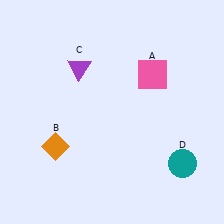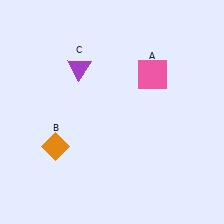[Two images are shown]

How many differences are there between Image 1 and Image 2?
There is 1 difference between the two images.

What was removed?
The teal circle (D) was removed in Image 2.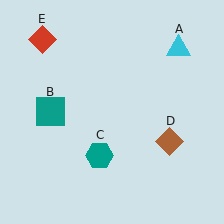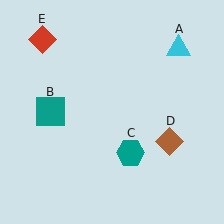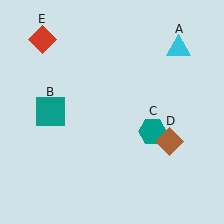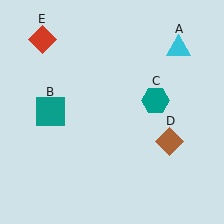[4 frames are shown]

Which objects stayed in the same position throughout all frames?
Cyan triangle (object A) and teal square (object B) and brown diamond (object D) and red diamond (object E) remained stationary.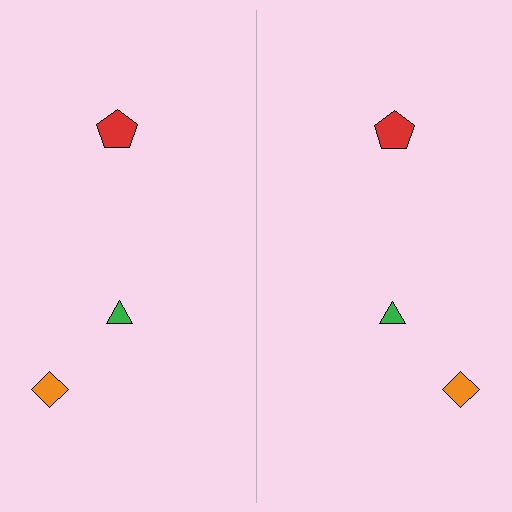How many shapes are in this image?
There are 6 shapes in this image.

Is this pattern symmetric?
Yes, this pattern has bilateral (reflection) symmetry.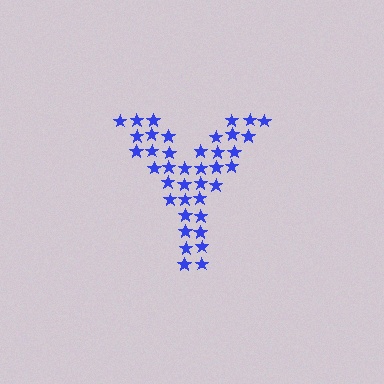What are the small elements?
The small elements are stars.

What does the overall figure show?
The overall figure shows the letter Y.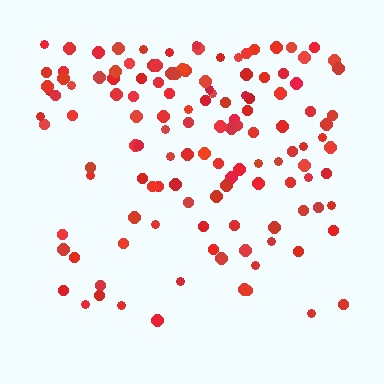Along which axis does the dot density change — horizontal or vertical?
Vertical.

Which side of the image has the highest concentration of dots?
The top.